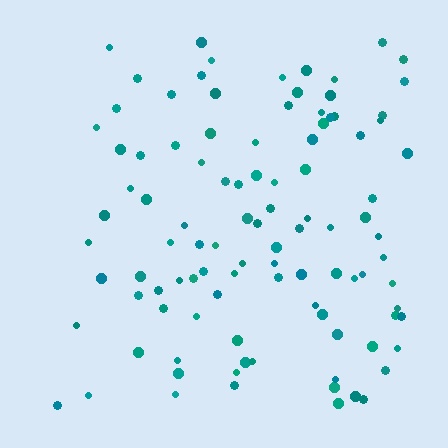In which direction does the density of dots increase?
From left to right, with the right side densest.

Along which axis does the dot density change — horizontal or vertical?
Horizontal.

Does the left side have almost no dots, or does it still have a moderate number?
Still a moderate number, just noticeably fewer than the right.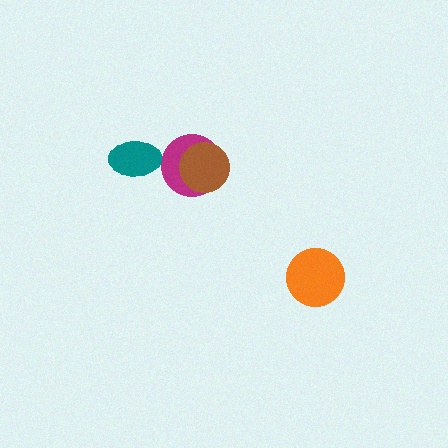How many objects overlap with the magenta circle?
1 object overlaps with the magenta circle.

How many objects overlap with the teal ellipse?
0 objects overlap with the teal ellipse.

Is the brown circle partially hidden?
No, no other shape covers it.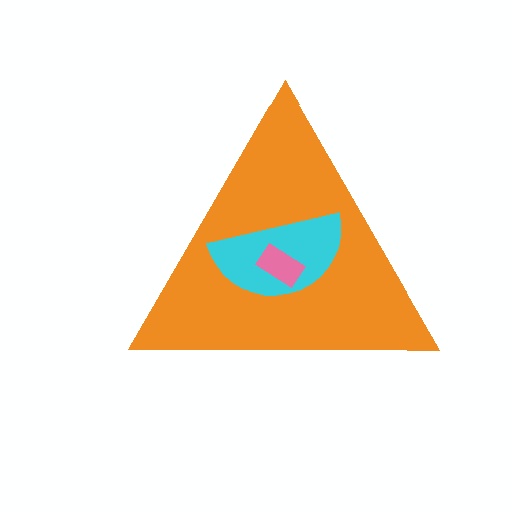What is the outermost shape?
The orange triangle.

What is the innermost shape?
The pink rectangle.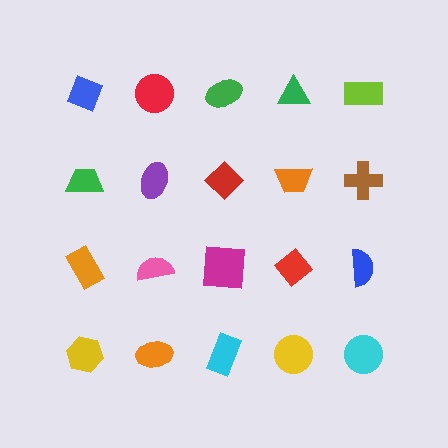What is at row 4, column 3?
A cyan rectangle.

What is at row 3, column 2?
A pink semicircle.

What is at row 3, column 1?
An orange rectangle.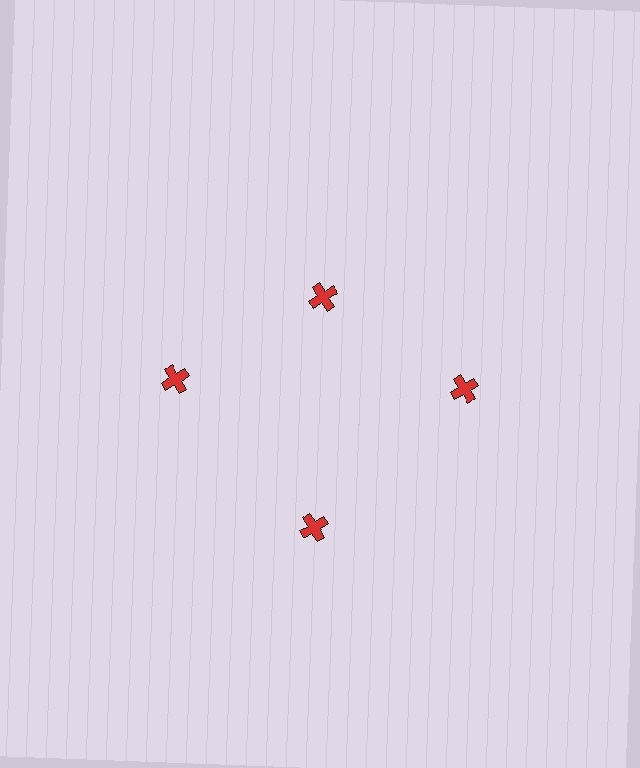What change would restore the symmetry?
The symmetry would be restored by moving it outward, back onto the ring so that all 4 crosses sit at equal angles and equal distance from the center.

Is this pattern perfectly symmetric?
No. The 4 red crosses are arranged in a ring, but one element near the 12 o'clock position is pulled inward toward the center, breaking the 4-fold rotational symmetry.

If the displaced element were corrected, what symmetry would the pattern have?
It would have 4-fold rotational symmetry — the pattern would map onto itself every 90 degrees.